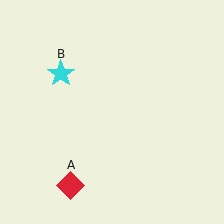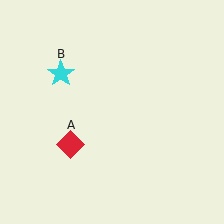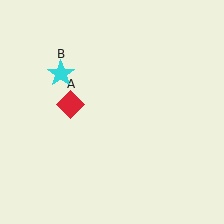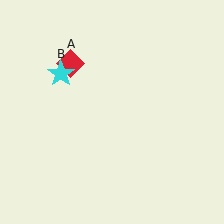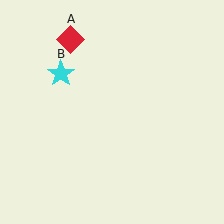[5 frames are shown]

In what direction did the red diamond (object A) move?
The red diamond (object A) moved up.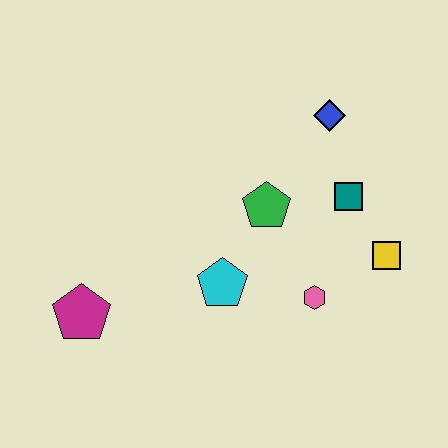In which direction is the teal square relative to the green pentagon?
The teal square is to the right of the green pentagon.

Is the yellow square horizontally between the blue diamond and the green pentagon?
No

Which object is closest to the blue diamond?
The teal square is closest to the blue diamond.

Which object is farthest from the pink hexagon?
The magenta pentagon is farthest from the pink hexagon.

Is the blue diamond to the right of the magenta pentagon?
Yes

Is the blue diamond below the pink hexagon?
No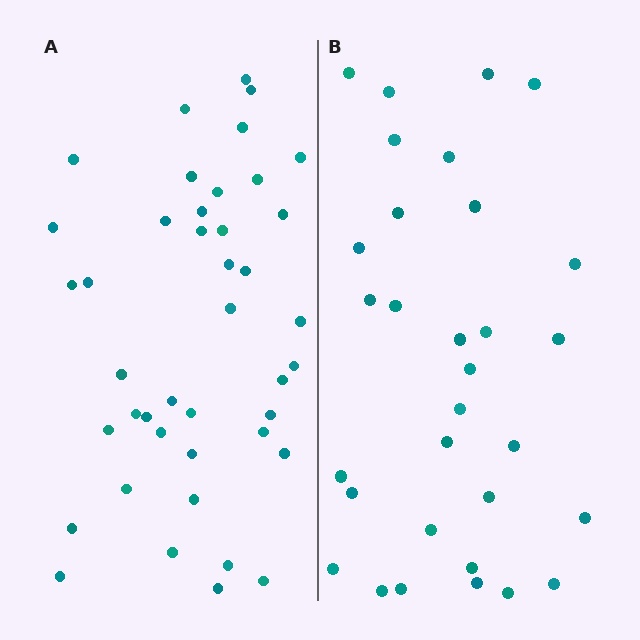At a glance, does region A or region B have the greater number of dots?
Region A (the left region) has more dots.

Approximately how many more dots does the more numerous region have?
Region A has roughly 12 or so more dots than region B.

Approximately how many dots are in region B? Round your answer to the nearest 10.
About 30 dots. (The exact count is 31, which rounds to 30.)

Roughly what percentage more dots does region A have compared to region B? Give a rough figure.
About 35% more.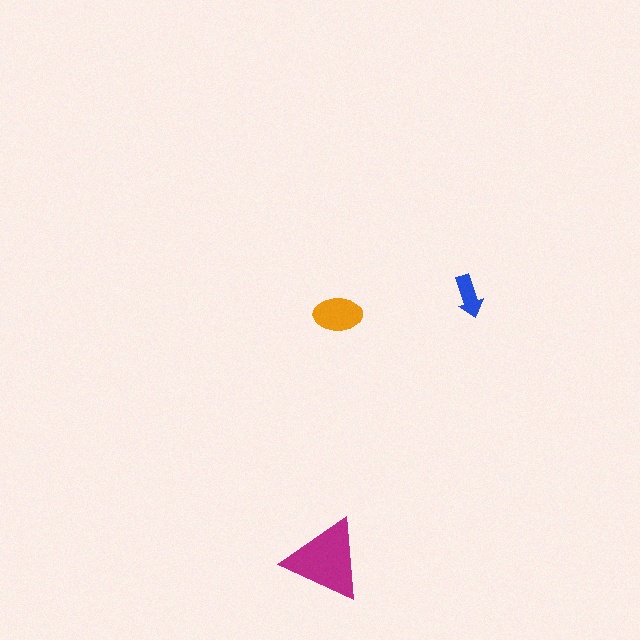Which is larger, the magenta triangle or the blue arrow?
The magenta triangle.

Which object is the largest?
The magenta triangle.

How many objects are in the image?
There are 3 objects in the image.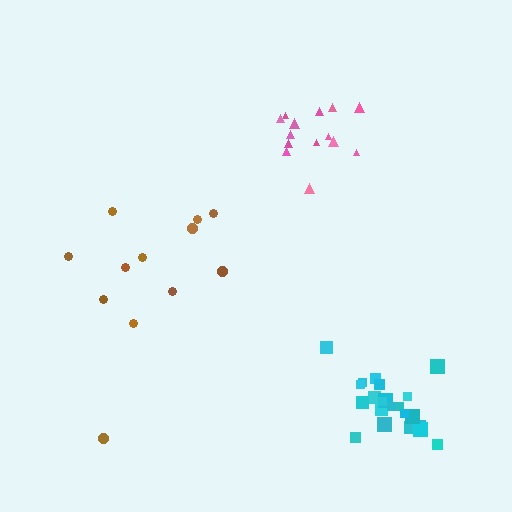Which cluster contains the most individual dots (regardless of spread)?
Cyan (22).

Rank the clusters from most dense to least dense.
pink, cyan, brown.